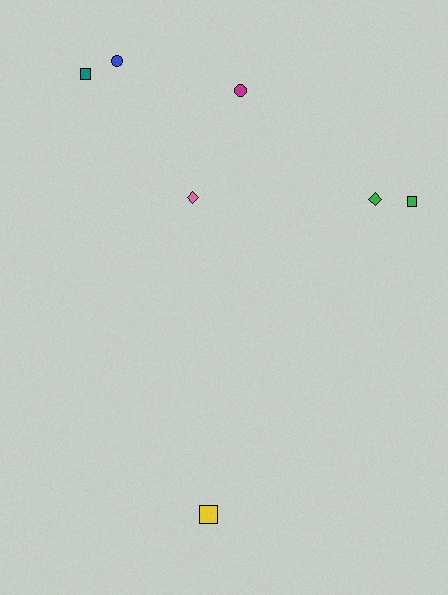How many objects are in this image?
There are 7 objects.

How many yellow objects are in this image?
There is 1 yellow object.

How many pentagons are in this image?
There are no pentagons.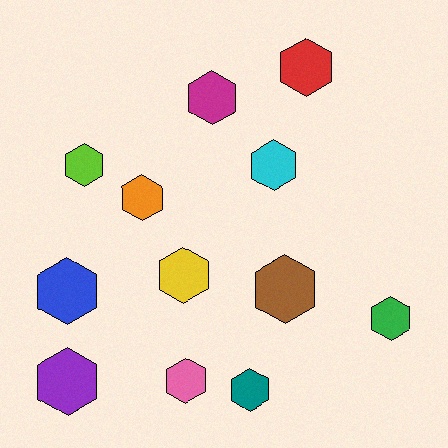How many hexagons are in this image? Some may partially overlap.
There are 12 hexagons.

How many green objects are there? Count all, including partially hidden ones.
There is 1 green object.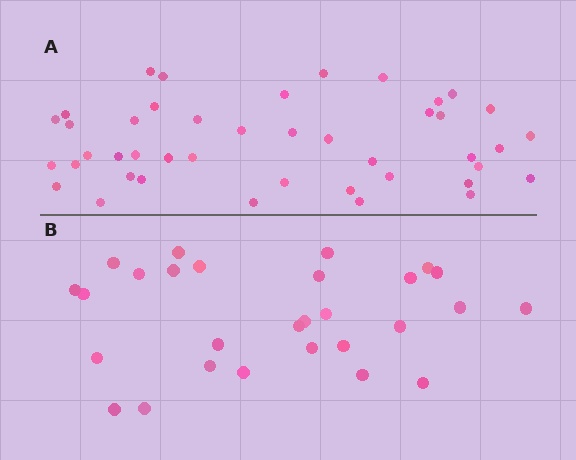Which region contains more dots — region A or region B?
Region A (the top region) has more dots.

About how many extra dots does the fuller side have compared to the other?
Region A has approximately 15 more dots than region B.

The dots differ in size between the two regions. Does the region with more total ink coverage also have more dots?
No. Region B has more total ink coverage because its dots are larger, but region A actually contains more individual dots. Total area can be misleading — the number of items is what matters here.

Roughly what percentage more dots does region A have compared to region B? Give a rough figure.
About 55% more.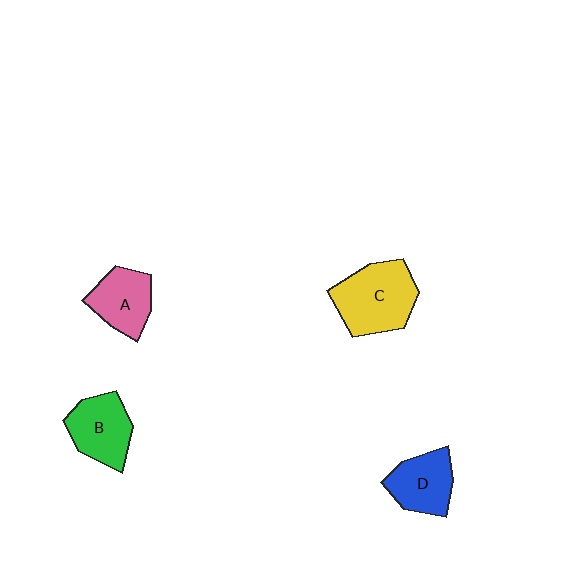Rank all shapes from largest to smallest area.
From largest to smallest: C (yellow), B (green), D (blue), A (pink).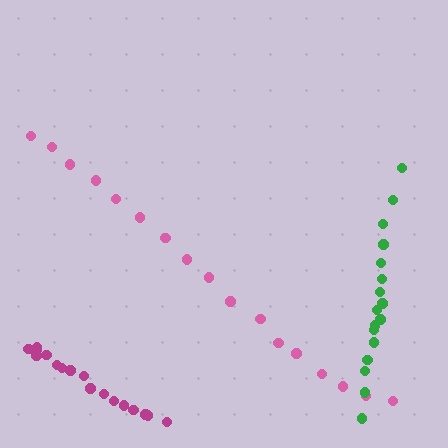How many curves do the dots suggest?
There are 3 distinct paths.